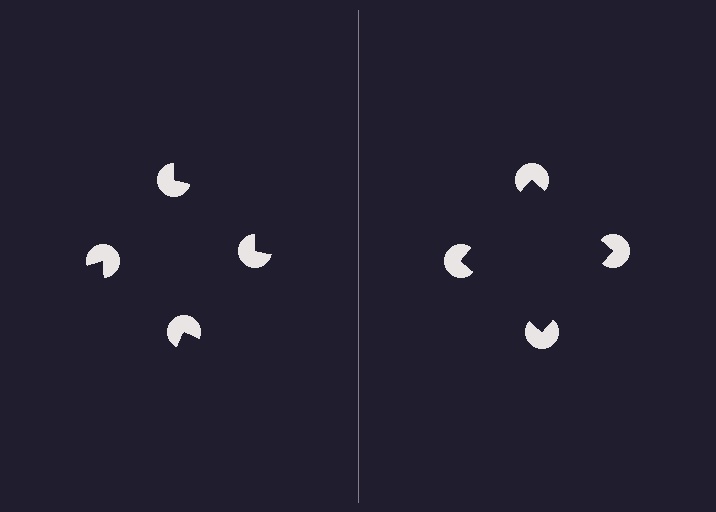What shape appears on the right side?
An illusory square.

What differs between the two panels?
The pac-man discs are positioned identically on both sides; only the wedge orientations differ. On the right they align to a square; on the left they are misaligned.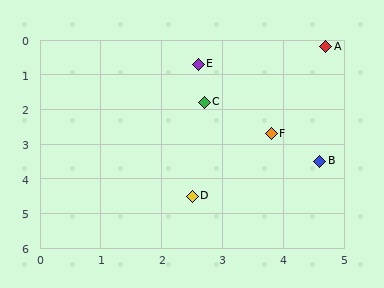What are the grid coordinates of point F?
Point F is at approximately (3.8, 2.7).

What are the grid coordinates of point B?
Point B is at approximately (4.6, 3.5).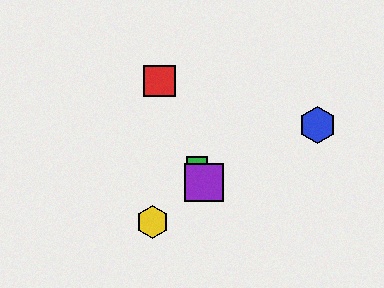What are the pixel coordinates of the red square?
The red square is at (159, 81).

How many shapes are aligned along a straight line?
3 shapes (the red square, the green square, the purple square) are aligned along a straight line.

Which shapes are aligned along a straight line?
The red square, the green square, the purple square are aligned along a straight line.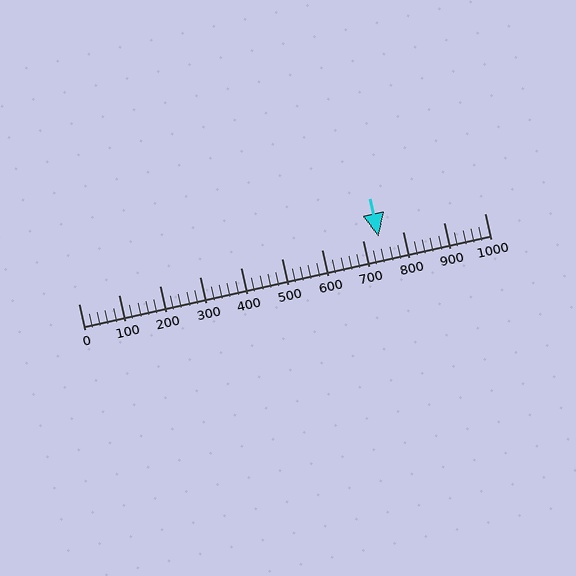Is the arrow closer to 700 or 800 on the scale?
The arrow is closer to 700.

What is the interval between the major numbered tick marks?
The major tick marks are spaced 100 units apart.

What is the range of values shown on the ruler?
The ruler shows values from 0 to 1000.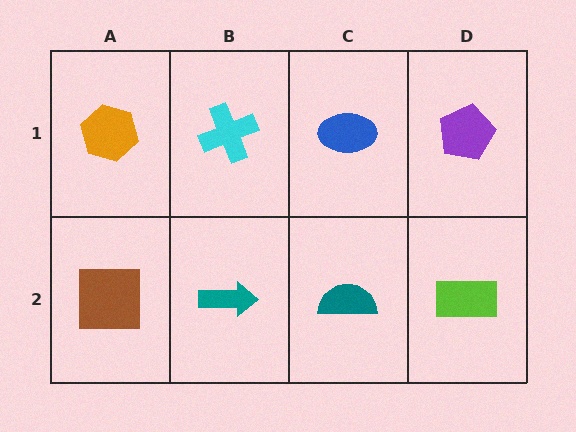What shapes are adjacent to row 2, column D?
A purple pentagon (row 1, column D), a teal semicircle (row 2, column C).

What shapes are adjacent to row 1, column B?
A teal arrow (row 2, column B), an orange hexagon (row 1, column A), a blue ellipse (row 1, column C).